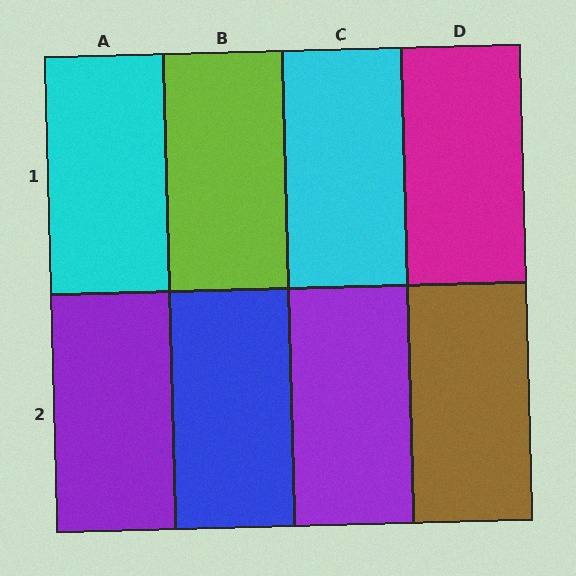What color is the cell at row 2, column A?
Purple.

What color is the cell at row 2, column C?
Purple.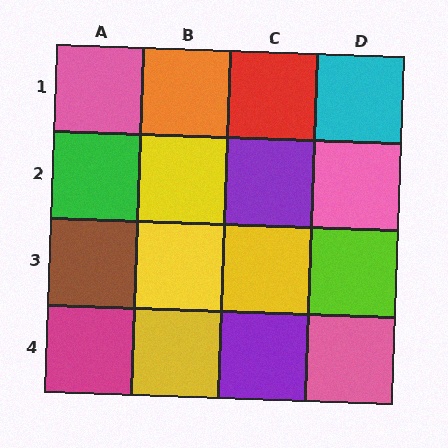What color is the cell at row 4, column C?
Purple.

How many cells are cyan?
1 cell is cyan.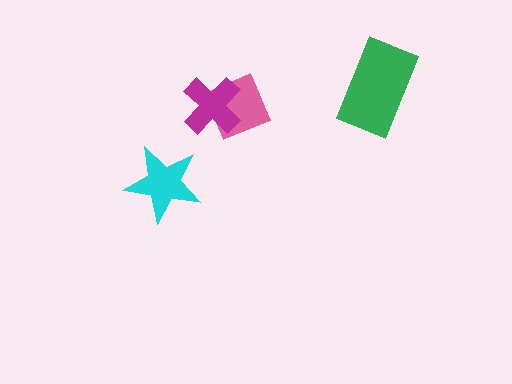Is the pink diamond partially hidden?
Yes, it is partially covered by another shape.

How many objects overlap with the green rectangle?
0 objects overlap with the green rectangle.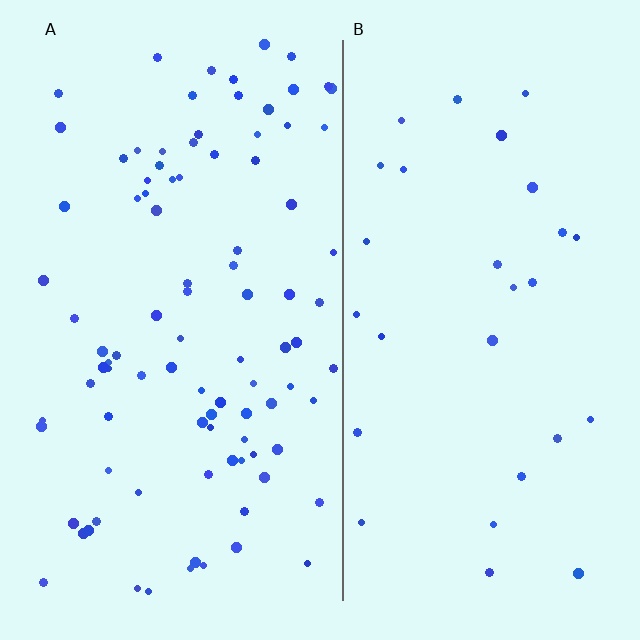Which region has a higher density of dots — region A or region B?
A (the left).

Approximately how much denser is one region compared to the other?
Approximately 3.2× — region A over region B.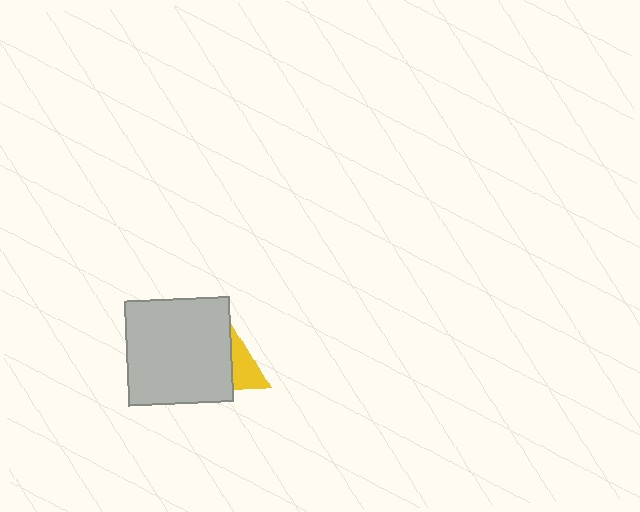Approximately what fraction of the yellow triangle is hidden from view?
Roughly 61% of the yellow triangle is hidden behind the light gray square.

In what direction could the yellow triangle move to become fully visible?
The yellow triangle could move right. That would shift it out from behind the light gray square entirely.